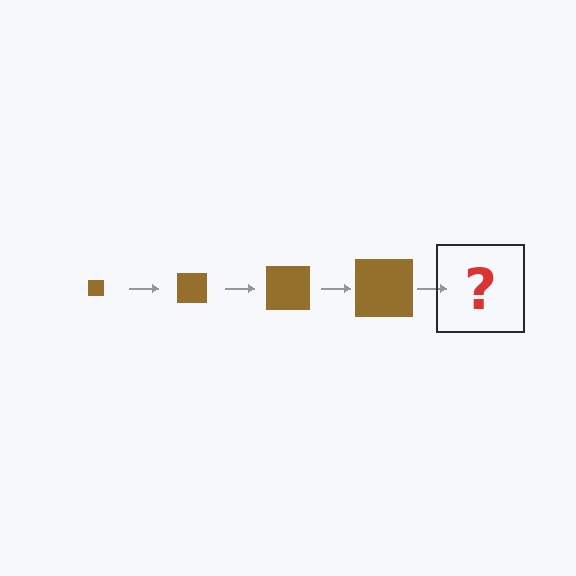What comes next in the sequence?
The next element should be a brown square, larger than the previous one.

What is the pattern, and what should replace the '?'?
The pattern is that the square gets progressively larger each step. The '?' should be a brown square, larger than the previous one.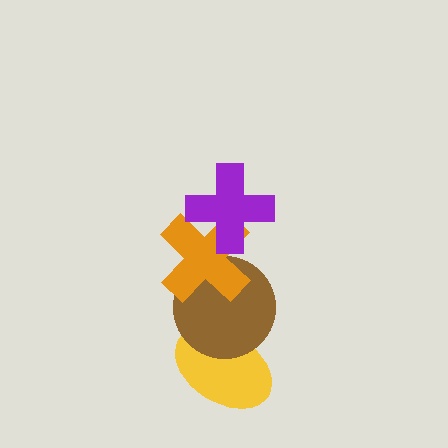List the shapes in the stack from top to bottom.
From top to bottom: the purple cross, the orange cross, the brown circle, the yellow ellipse.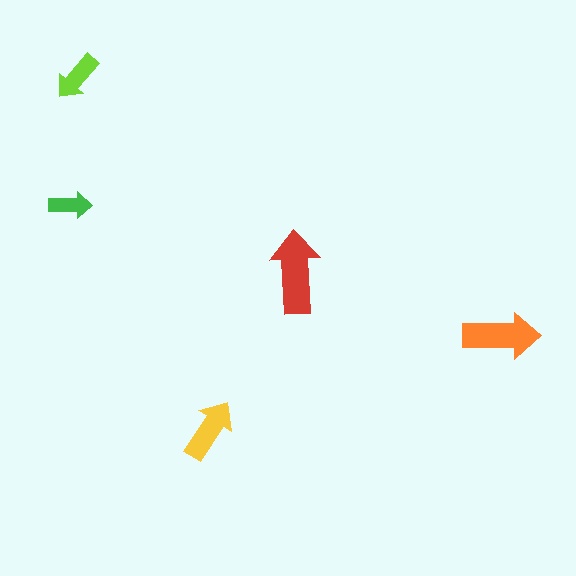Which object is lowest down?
The yellow arrow is bottommost.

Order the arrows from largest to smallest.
the red one, the orange one, the yellow one, the lime one, the green one.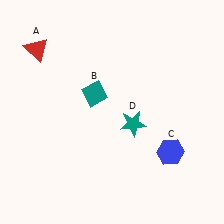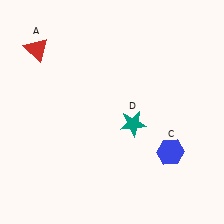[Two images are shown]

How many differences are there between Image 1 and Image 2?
There is 1 difference between the two images.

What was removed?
The teal diamond (B) was removed in Image 2.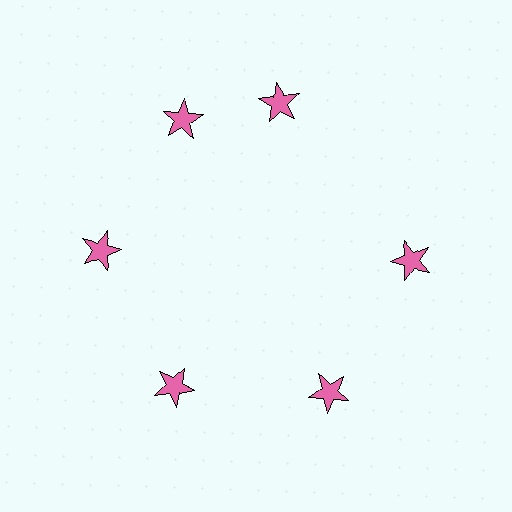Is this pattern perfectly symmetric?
No. The 6 pink stars are arranged in a ring, but one element near the 1 o'clock position is rotated out of alignment along the ring, breaking the 6-fold rotational symmetry.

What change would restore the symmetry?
The symmetry would be restored by rotating it back into even spacing with its neighbors so that all 6 stars sit at equal angles and equal distance from the center.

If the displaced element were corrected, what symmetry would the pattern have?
It would have 6-fold rotational symmetry — the pattern would map onto itself every 60 degrees.